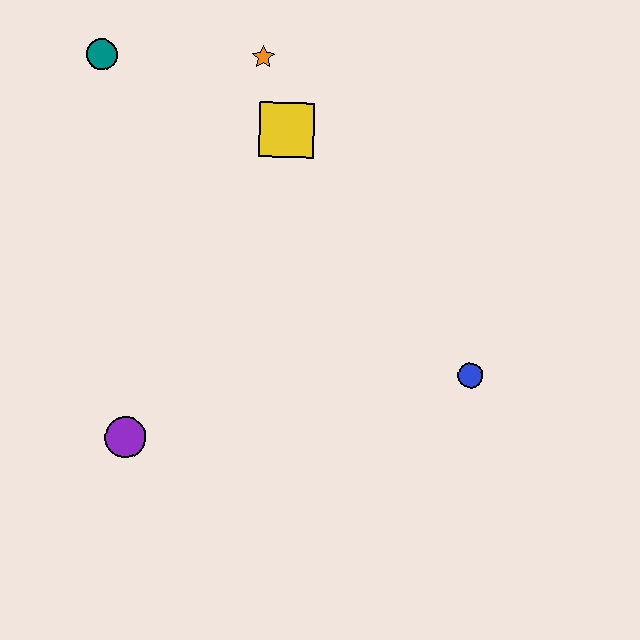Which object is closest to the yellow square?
The orange star is closest to the yellow square.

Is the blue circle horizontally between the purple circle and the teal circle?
No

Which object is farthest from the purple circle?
The orange star is farthest from the purple circle.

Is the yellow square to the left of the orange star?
No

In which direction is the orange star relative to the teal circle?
The orange star is to the right of the teal circle.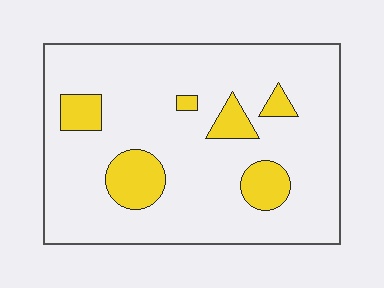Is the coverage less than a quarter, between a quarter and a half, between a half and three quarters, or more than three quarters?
Less than a quarter.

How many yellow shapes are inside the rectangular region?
6.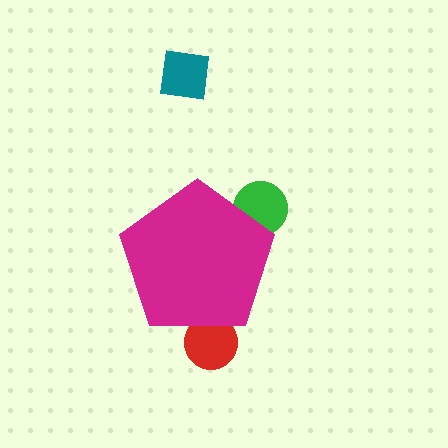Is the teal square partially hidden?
No, the teal square is fully visible.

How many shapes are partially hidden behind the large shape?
2 shapes are partially hidden.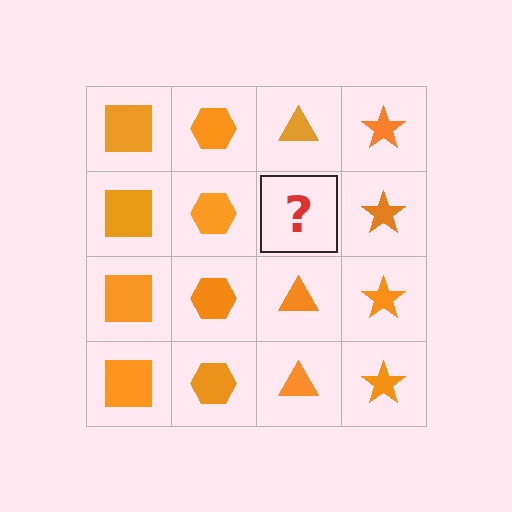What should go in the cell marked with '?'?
The missing cell should contain an orange triangle.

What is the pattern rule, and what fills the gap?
The rule is that each column has a consistent shape. The gap should be filled with an orange triangle.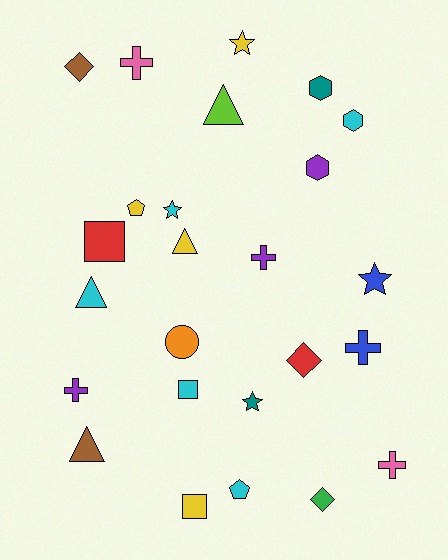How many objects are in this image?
There are 25 objects.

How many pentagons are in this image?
There are 2 pentagons.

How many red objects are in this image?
There are 2 red objects.